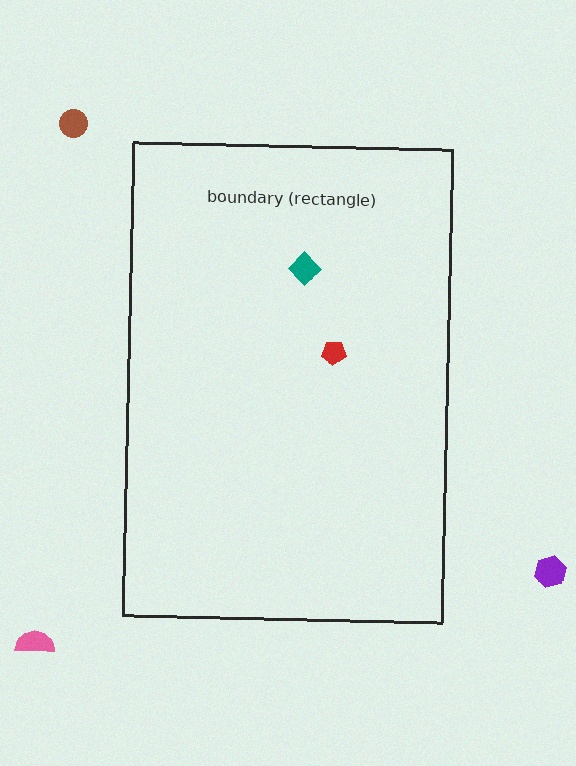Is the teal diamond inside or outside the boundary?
Inside.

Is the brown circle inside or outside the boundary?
Outside.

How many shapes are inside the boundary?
2 inside, 3 outside.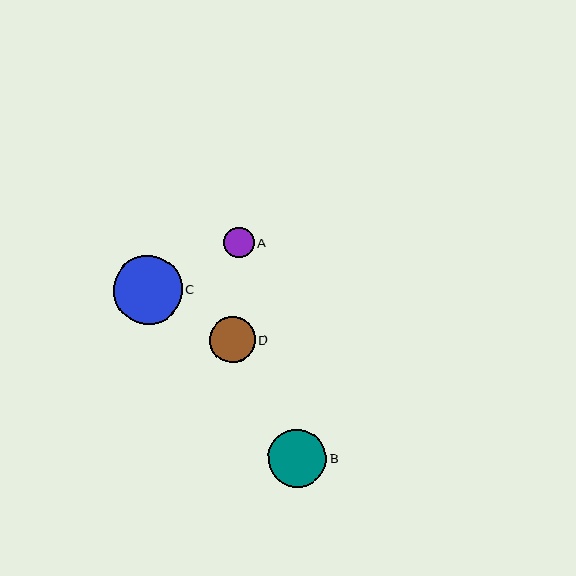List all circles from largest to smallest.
From largest to smallest: C, B, D, A.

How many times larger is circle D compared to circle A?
Circle D is approximately 1.5 times the size of circle A.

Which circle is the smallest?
Circle A is the smallest with a size of approximately 30 pixels.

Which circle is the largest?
Circle C is the largest with a size of approximately 69 pixels.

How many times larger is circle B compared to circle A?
Circle B is approximately 1.9 times the size of circle A.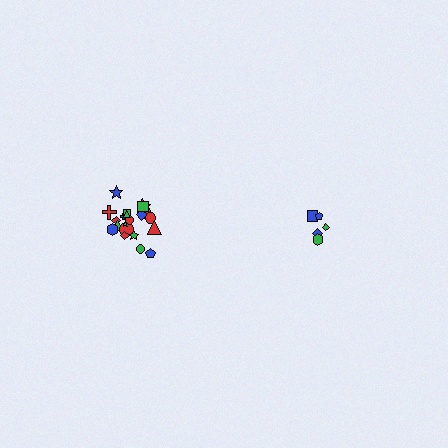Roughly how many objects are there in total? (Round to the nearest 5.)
Roughly 25 objects in total.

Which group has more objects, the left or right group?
The left group.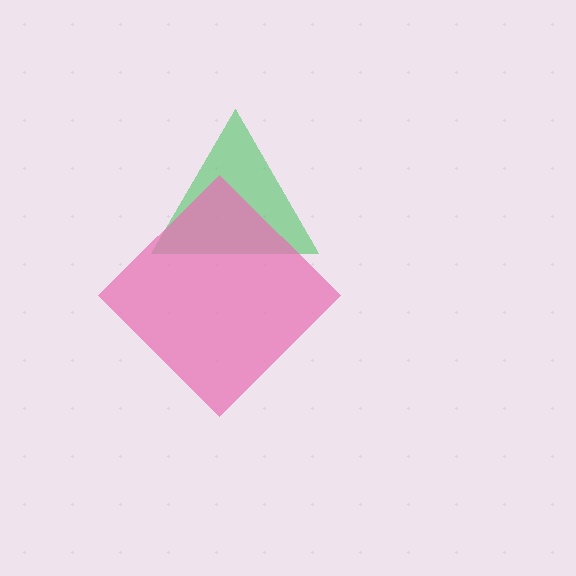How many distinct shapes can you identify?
There are 2 distinct shapes: a green triangle, a pink diamond.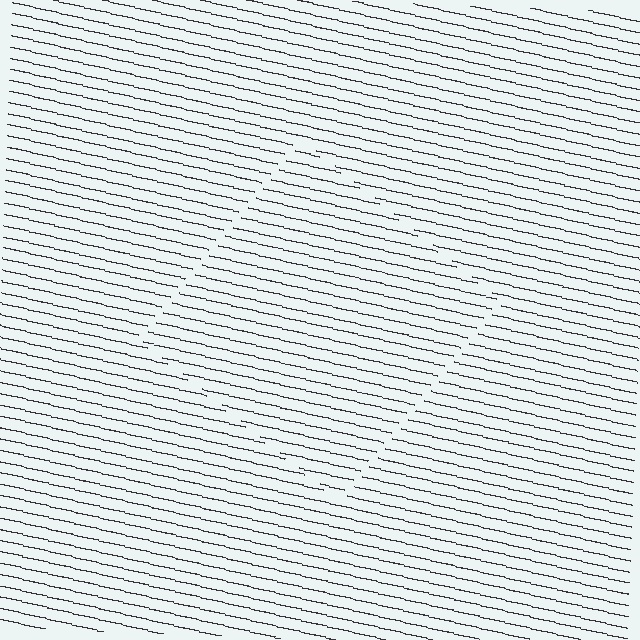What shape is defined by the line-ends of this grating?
An illusory square. The interior of the shape contains the same grating, shifted by half a period — the contour is defined by the phase discontinuity where line-ends from the inner and outer gratings abut.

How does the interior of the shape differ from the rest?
The interior of the shape contains the same grating, shifted by half a period — the contour is defined by the phase discontinuity where line-ends from the inner and outer gratings abut.